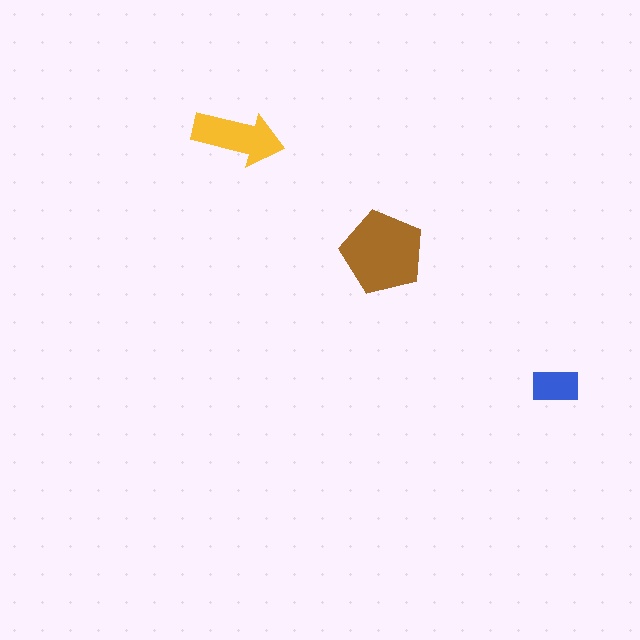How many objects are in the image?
There are 3 objects in the image.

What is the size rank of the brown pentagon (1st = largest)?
1st.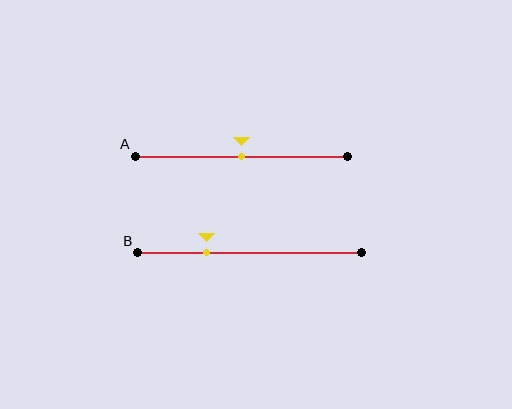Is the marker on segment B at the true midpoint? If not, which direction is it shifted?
No, the marker on segment B is shifted to the left by about 19% of the segment length.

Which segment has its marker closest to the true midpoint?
Segment A has its marker closest to the true midpoint.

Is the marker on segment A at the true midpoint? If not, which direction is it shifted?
Yes, the marker on segment A is at the true midpoint.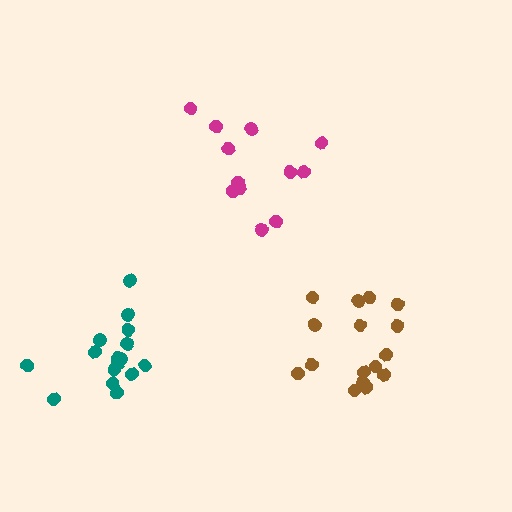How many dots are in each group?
Group 1: 17 dots, Group 2: 12 dots, Group 3: 16 dots (45 total).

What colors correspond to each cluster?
The clusters are colored: teal, magenta, brown.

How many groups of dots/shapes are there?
There are 3 groups.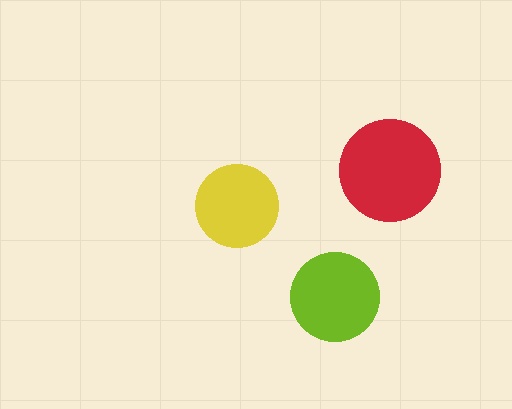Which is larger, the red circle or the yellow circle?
The red one.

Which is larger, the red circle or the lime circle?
The red one.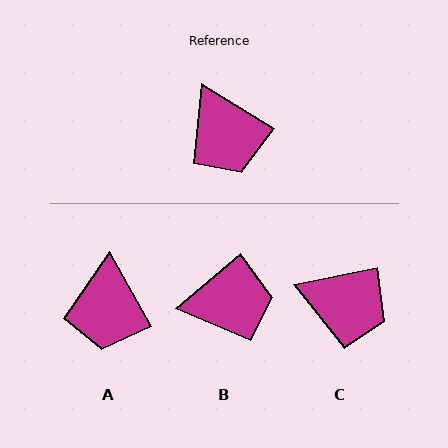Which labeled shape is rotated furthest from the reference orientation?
B, about 73 degrees away.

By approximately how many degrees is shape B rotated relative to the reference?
Approximately 73 degrees counter-clockwise.